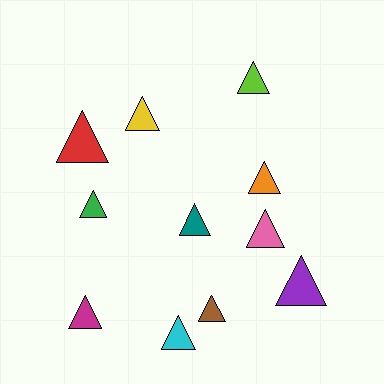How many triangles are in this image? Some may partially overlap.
There are 11 triangles.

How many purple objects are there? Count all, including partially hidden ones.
There is 1 purple object.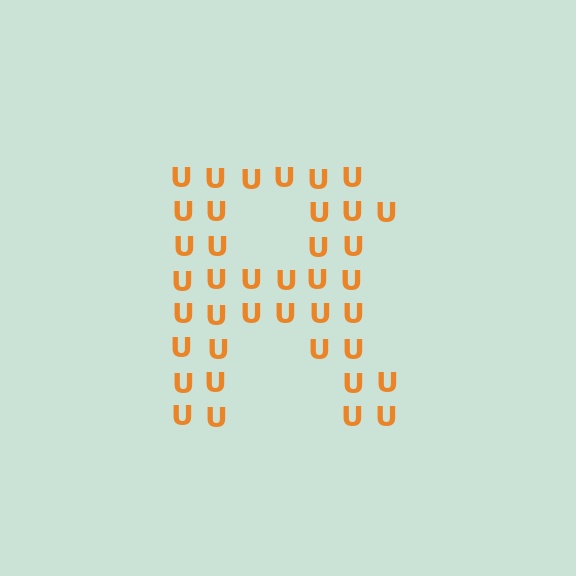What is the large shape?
The large shape is the letter R.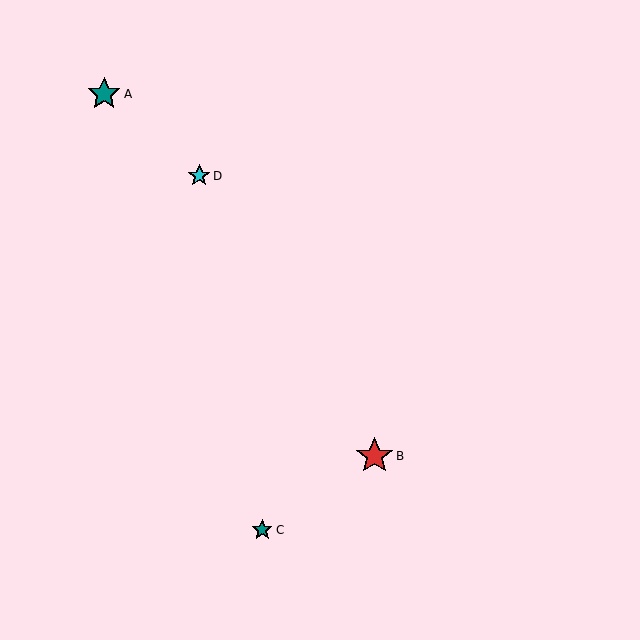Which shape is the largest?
The red star (labeled B) is the largest.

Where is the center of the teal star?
The center of the teal star is at (104, 94).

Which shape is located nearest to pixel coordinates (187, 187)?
The cyan star (labeled D) at (199, 176) is nearest to that location.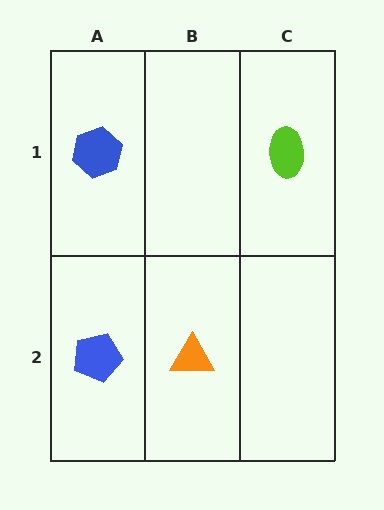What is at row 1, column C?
A lime ellipse.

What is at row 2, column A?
A blue pentagon.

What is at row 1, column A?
A blue hexagon.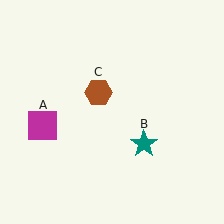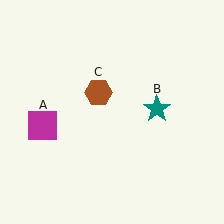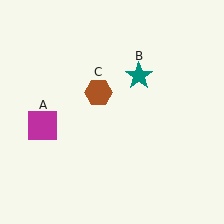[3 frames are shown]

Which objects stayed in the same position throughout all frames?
Magenta square (object A) and brown hexagon (object C) remained stationary.